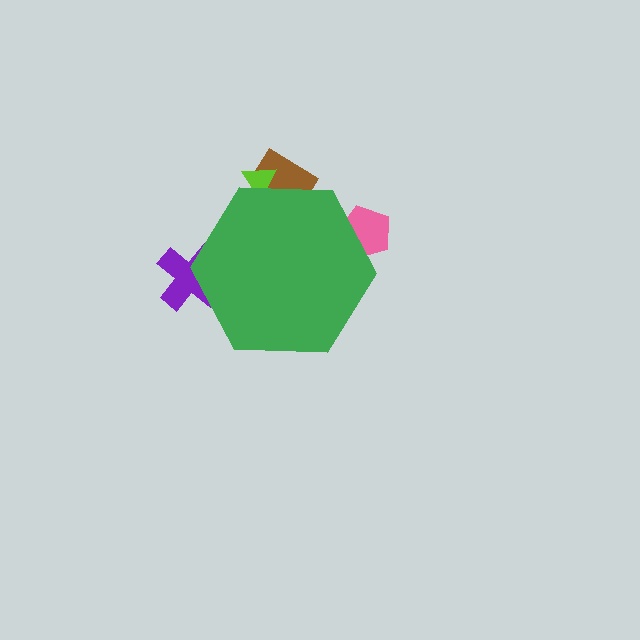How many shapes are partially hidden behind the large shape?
4 shapes are partially hidden.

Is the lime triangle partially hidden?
Yes, the lime triangle is partially hidden behind the green hexagon.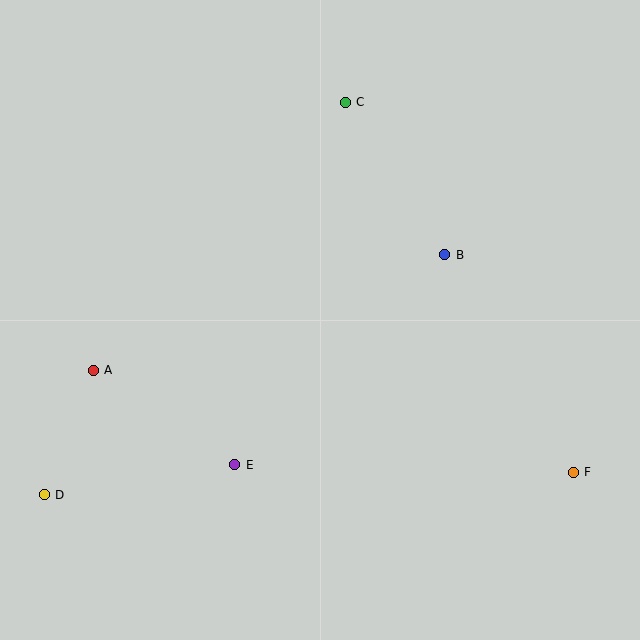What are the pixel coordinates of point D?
Point D is at (44, 495).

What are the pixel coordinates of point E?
Point E is at (235, 465).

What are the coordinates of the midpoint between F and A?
The midpoint between F and A is at (333, 421).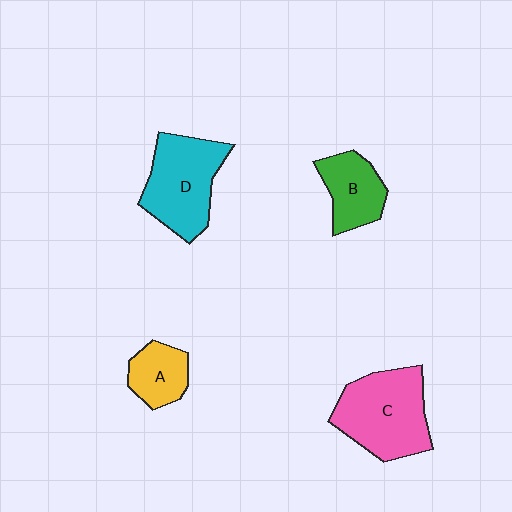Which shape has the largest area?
Shape C (pink).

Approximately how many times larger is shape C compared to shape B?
Approximately 1.8 times.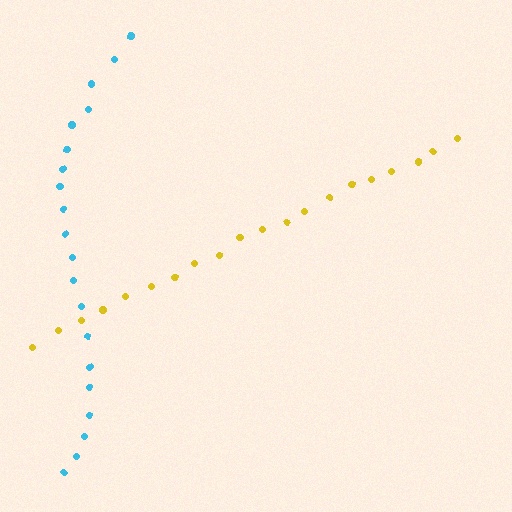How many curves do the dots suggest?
There are 2 distinct paths.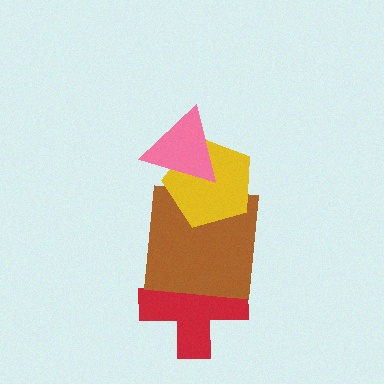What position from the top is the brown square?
The brown square is 3rd from the top.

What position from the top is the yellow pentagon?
The yellow pentagon is 2nd from the top.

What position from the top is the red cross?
The red cross is 4th from the top.